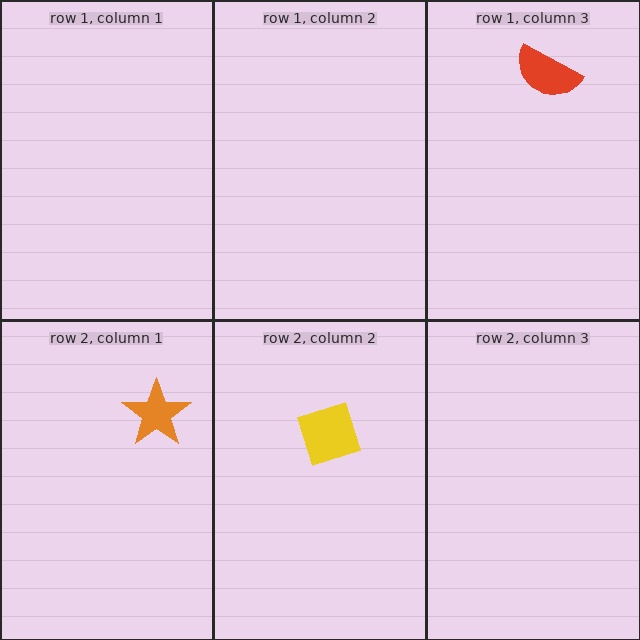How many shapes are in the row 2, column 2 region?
1.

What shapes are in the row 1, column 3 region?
The red semicircle.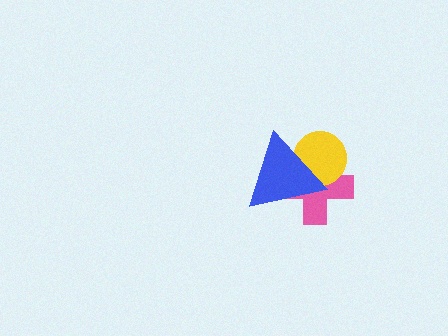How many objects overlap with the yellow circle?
2 objects overlap with the yellow circle.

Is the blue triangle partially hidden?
No, no other shape covers it.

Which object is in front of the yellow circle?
The blue triangle is in front of the yellow circle.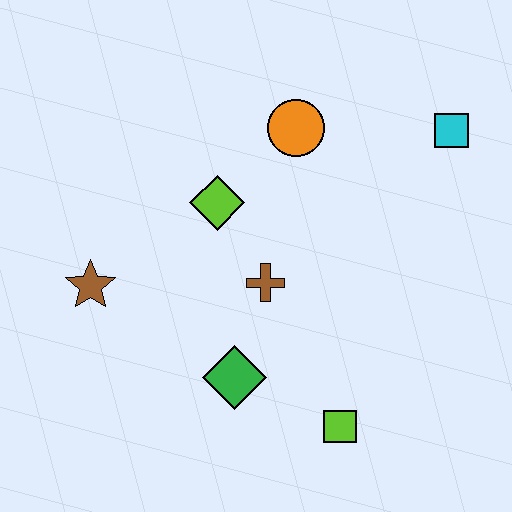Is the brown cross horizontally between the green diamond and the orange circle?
Yes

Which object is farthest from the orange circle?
The lime square is farthest from the orange circle.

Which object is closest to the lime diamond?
The brown cross is closest to the lime diamond.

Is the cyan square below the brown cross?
No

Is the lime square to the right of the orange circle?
Yes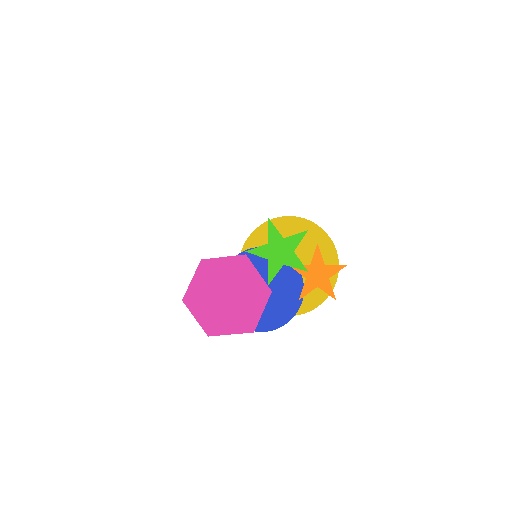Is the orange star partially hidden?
Yes, it is partially covered by another shape.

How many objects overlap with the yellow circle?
4 objects overlap with the yellow circle.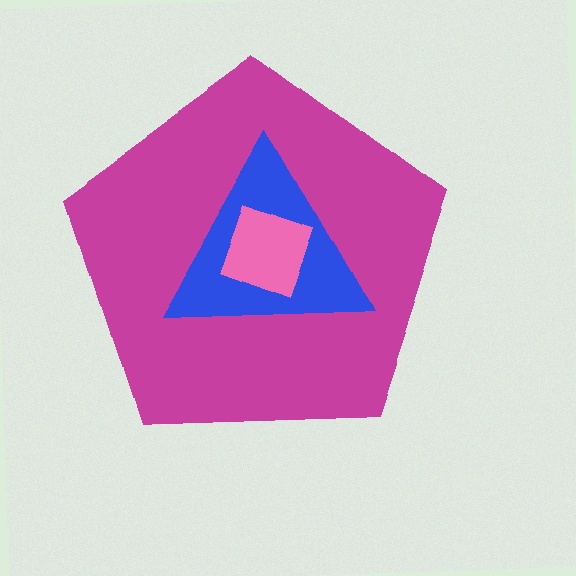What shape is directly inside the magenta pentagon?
The blue triangle.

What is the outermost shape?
The magenta pentagon.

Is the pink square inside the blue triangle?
Yes.